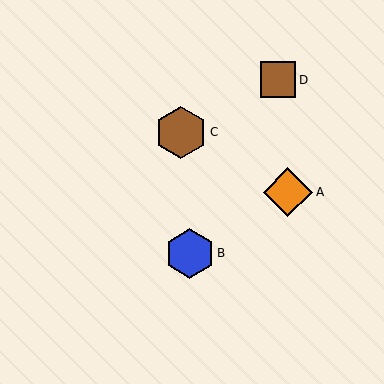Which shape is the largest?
The brown hexagon (labeled C) is the largest.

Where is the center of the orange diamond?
The center of the orange diamond is at (288, 192).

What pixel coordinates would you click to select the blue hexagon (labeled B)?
Click at (190, 253) to select the blue hexagon B.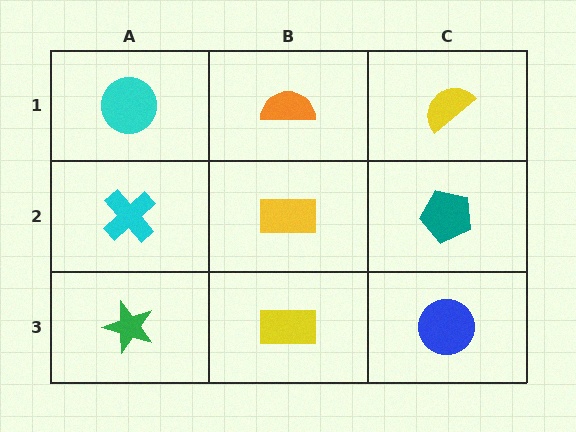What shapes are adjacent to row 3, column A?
A cyan cross (row 2, column A), a yellow rectangle (row 3, column B).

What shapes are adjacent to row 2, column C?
A yellow semicircle (row 1, column C), a blue circle (row 3, column C), a yellow rectangle (row 2, column B).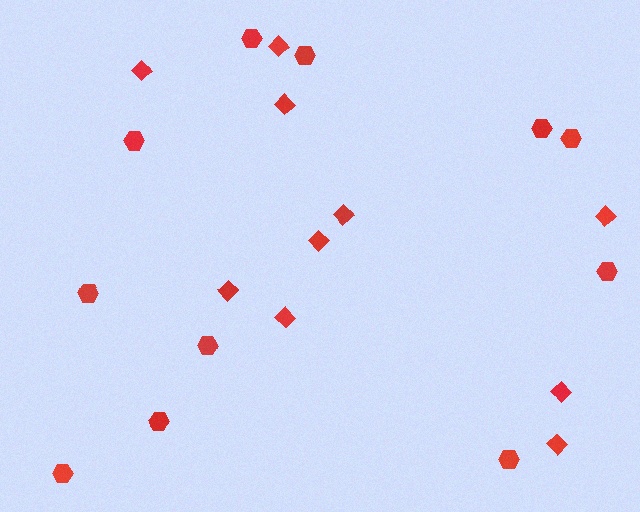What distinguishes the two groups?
There are 2 groups: one group of diamonds (10) and one group of hexagons (11).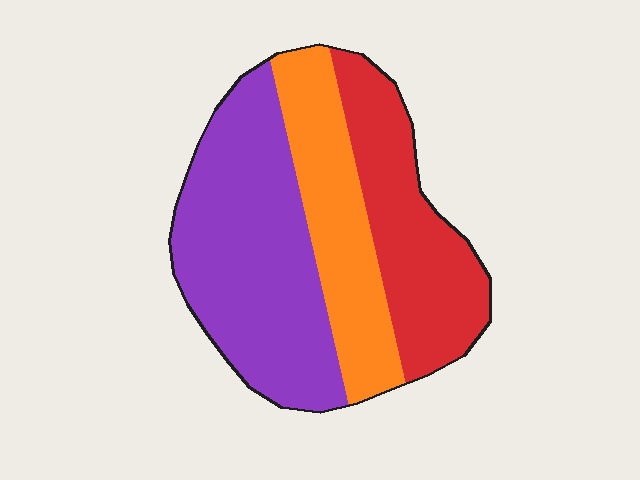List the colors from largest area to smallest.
From largest to smallest: purple, red, orange.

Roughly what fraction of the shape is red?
Red covers around 30% of the shape.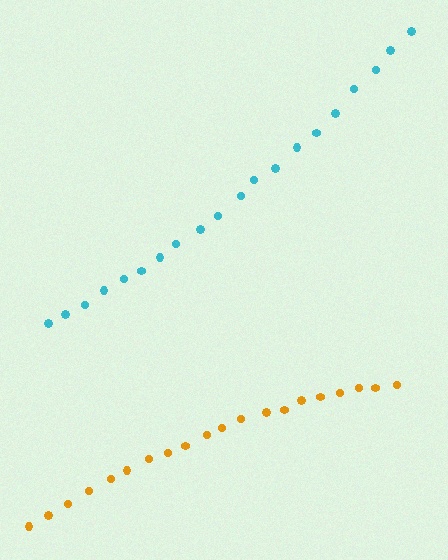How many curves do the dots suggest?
There are 2 distinct paths.